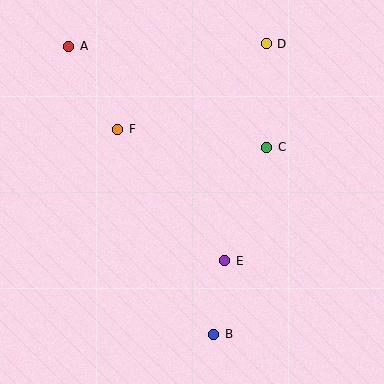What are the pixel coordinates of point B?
Point B is at (214, 334).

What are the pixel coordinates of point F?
Point F is at (118, 129).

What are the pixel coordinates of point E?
Point E is at (225, 261).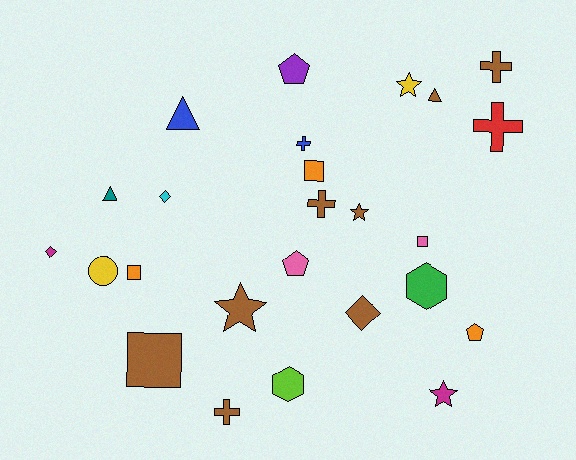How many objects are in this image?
There are 25 objects.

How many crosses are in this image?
There are 5 crosses.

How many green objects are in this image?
There is 1 green object.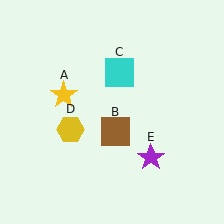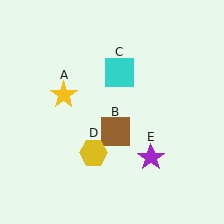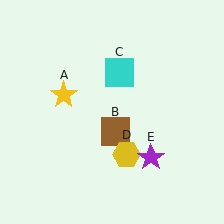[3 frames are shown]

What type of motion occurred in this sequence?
The yellow hexagon (object D) rotated counterclockwise around the center of the scene.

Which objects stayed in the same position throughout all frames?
Yellow star (object A) and brown square (object B) and cyan square (object C) and purple star (object E) remained stationary.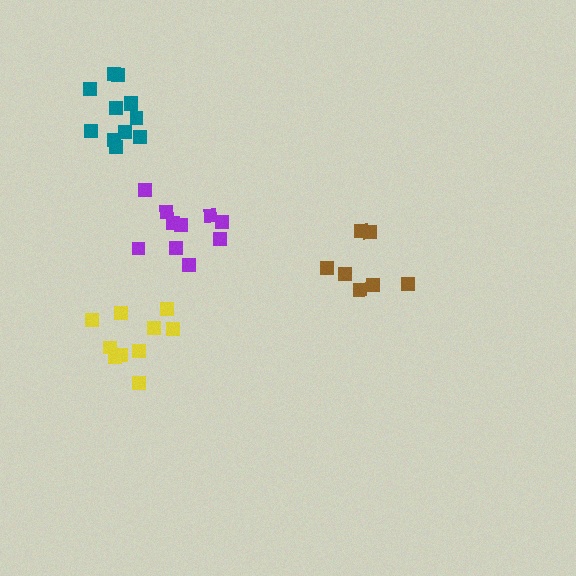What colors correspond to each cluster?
The clusters are colored: yellow, brown, teal, purple.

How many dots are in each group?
Group 1: 10 dots, Group 2: 7 dots, Group 3: 12 dots, Group 4: 10 dots (39 total).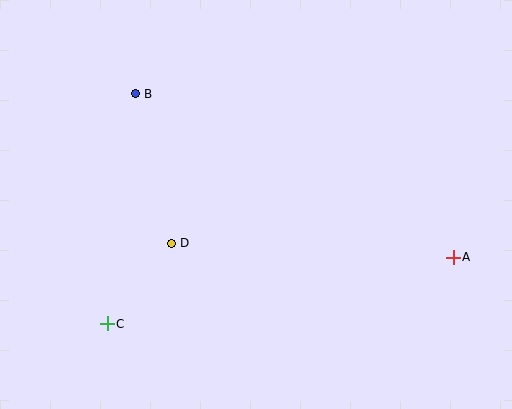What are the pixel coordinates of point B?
Point B is at (135, 94).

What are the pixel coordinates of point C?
Point C is at (107, 324).